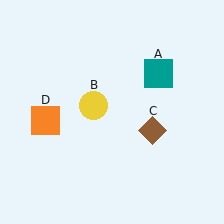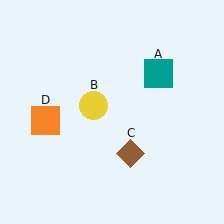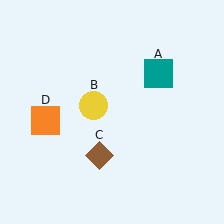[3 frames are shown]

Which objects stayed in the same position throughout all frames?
Teal square (object A) and yellow circle (object B) and orange square (object D) remained stationary.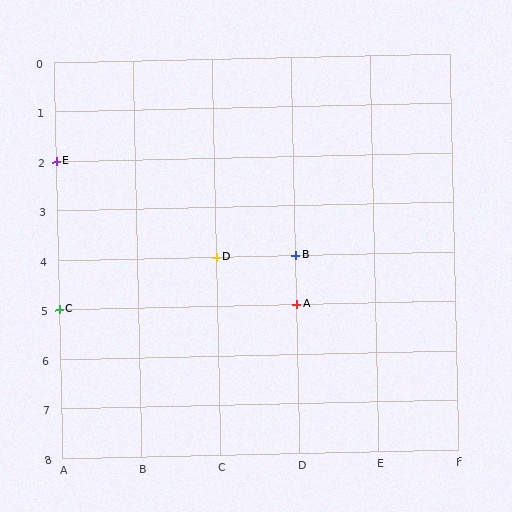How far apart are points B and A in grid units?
Points B and A are 1 row apart.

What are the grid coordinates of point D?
Point D is at grid coordinates (C, 4).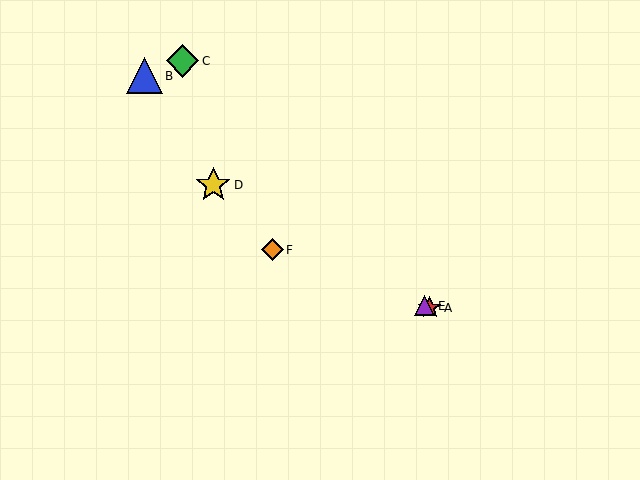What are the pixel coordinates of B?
Object B is at (144, 76).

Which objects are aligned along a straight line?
Objects A, E, F are aligned along a straight line.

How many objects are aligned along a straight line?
3 objects (A, E, F) are aligned along a straight line.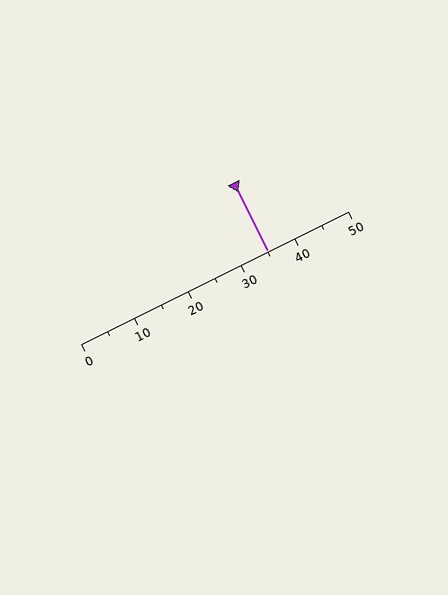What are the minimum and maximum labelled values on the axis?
The axis runs from 0 to 50.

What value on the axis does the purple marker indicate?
The marker indicates approximately 35.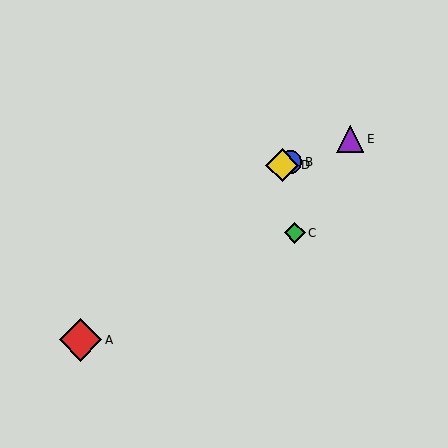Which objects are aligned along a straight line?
Objects B, D, E are aligned along a straight line.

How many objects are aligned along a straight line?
3 objects (B, D, E) are aligned along a straight line.